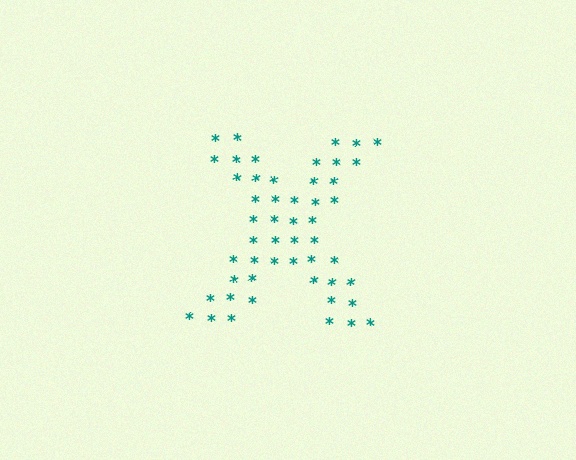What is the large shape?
The large shape is the letter X.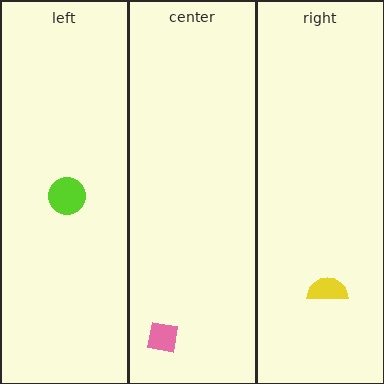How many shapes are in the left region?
1.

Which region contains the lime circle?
The left region.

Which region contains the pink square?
The center region.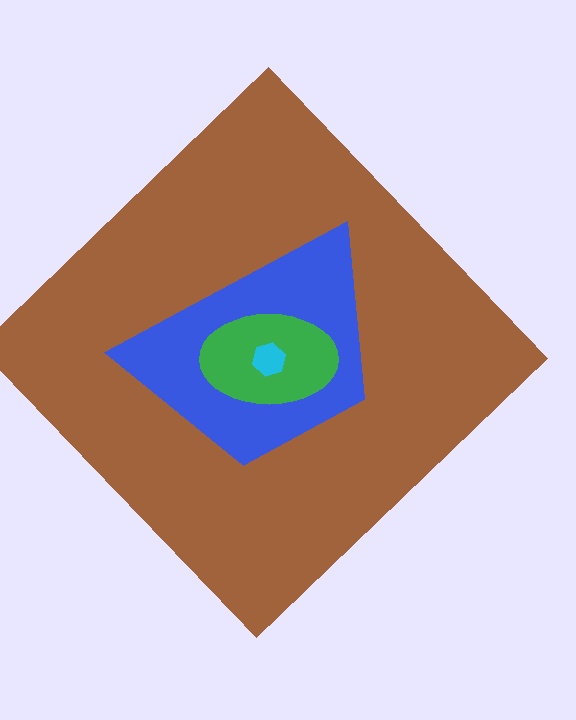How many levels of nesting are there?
4.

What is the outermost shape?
The brown diamond.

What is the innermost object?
The cyan hexagon.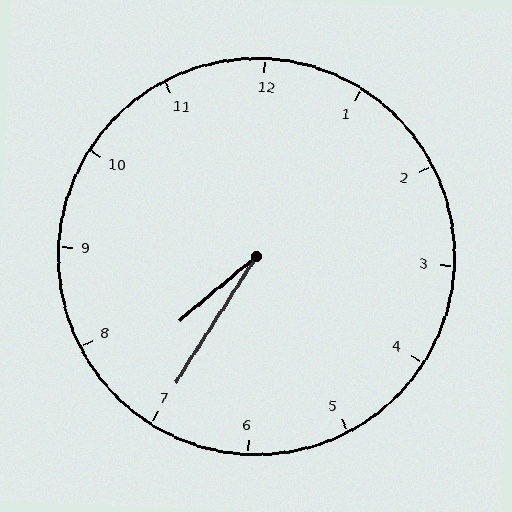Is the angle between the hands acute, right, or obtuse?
It is acute.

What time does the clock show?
7:35.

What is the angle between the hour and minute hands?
Approximately 18 degrees.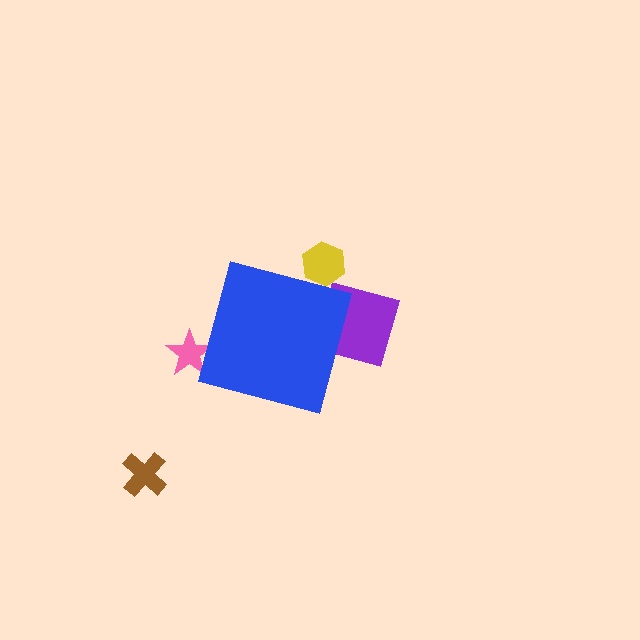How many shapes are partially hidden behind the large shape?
3 shapes are partially hidden.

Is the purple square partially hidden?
Yes, the purple square is partially hidden behind the blue square.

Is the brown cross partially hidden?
No, the brown cross is fully visible.